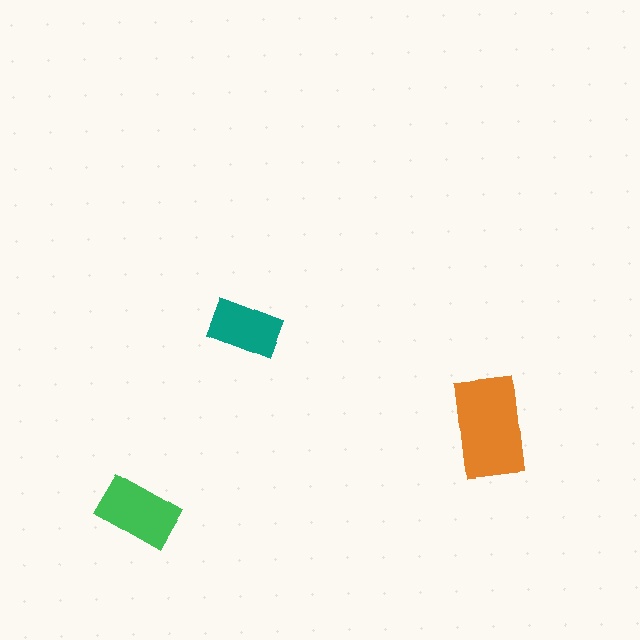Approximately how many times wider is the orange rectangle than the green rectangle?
About 1.5 times wider.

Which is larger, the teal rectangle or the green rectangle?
The green one.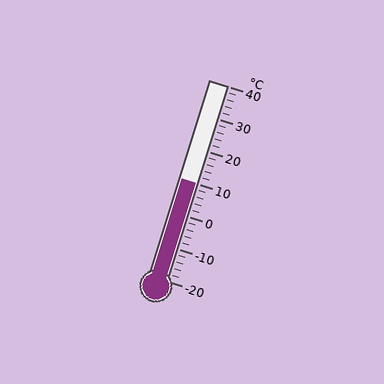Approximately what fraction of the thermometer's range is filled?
The thermometer is filled to approximately 50% of its range.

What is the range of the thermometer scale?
The thermometer scale ranges from -20°C to 40°C.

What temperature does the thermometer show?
The thermometer shows approximately 10°C.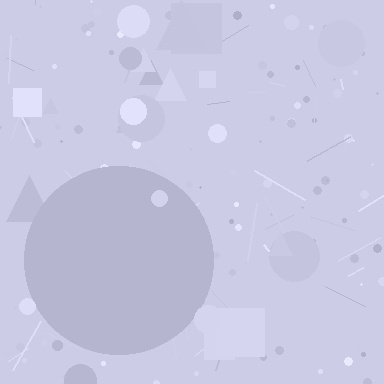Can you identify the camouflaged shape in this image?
The camouflaged shape is a circle.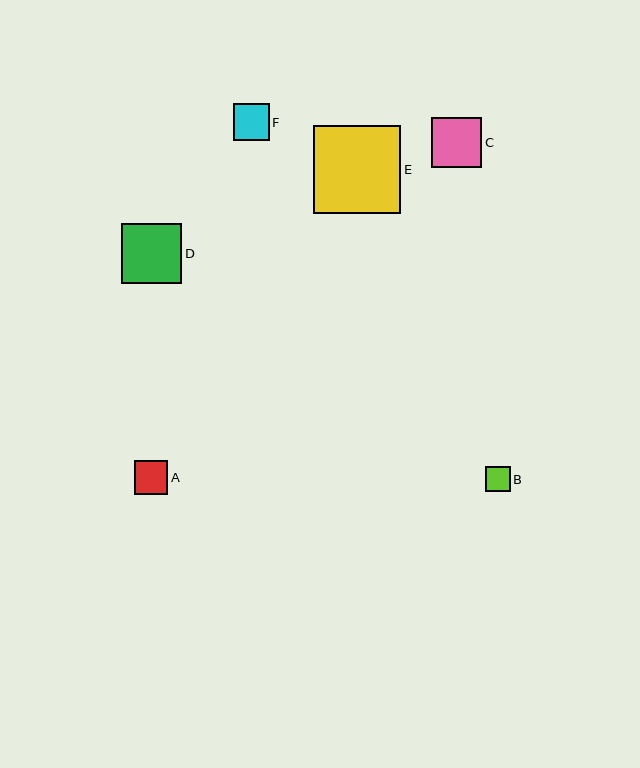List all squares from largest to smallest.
From largest to smallest: E, D, C, F, A, B.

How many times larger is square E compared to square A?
Square E is approximately 2.6 times the size of square A.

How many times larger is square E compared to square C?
Square E is approximately 1.7 times the size of square C.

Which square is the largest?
Square E is the largest with a size of approximately 88 pixels.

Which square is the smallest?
Square B is the smallest with a size of approximately 25 pixels.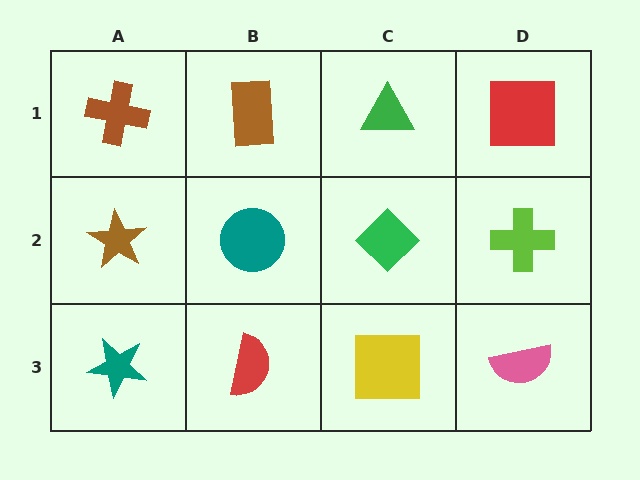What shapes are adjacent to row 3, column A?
A brown star (row 2, column A), a red semicircle (row 3, column B).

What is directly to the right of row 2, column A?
A teal circle.